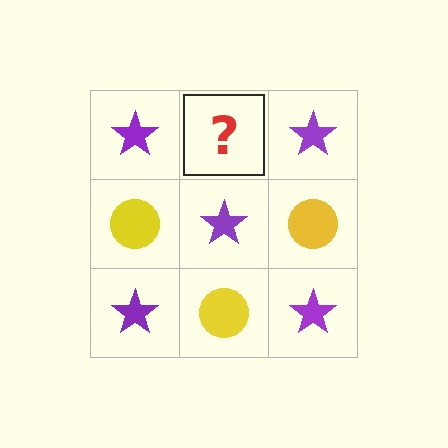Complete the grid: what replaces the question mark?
The question mark should be replaced with a yellow circle.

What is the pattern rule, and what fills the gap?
The rule is that it alternates purple star and yellow circle in a checkerboard pattern. The gap should be filled with a yellow circle.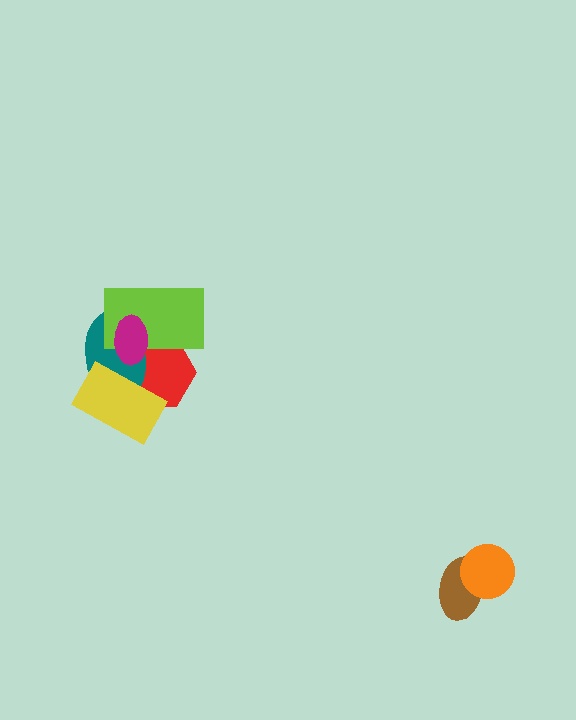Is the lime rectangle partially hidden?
Yes, it is partially covered by another shape.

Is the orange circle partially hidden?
No, no other shape covers it.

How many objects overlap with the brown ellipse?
1 object overlaps with the brown ellipse.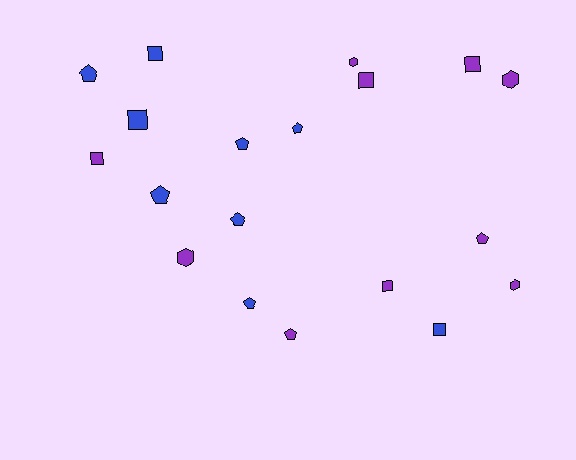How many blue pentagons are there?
There are 6 blue pentagons.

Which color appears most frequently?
Purple, with 10 objects.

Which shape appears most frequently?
Pentagon, with 8 objects.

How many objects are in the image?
There are 19 objects.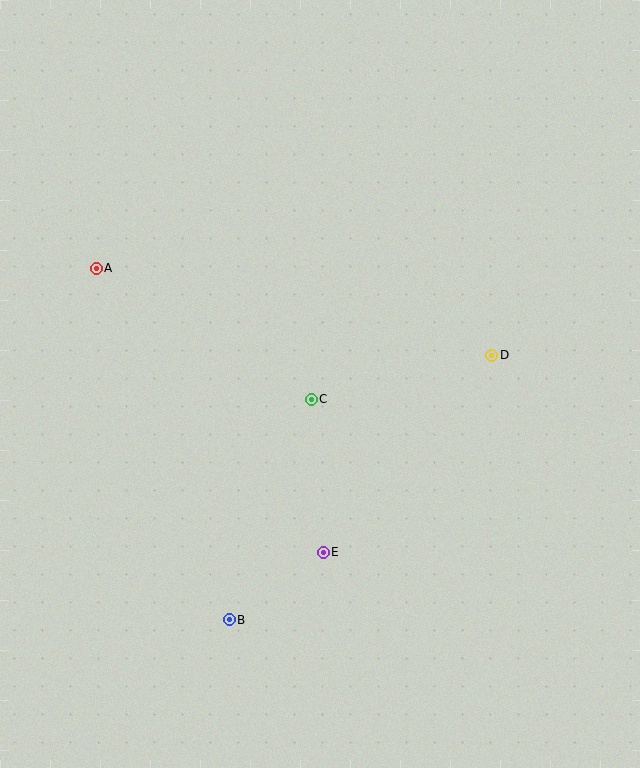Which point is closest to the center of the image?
Point C at (311, 399) is closest to the center.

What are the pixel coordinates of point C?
Point C is at (311, 399).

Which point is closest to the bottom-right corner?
Point E is closest to the bottom-right corner.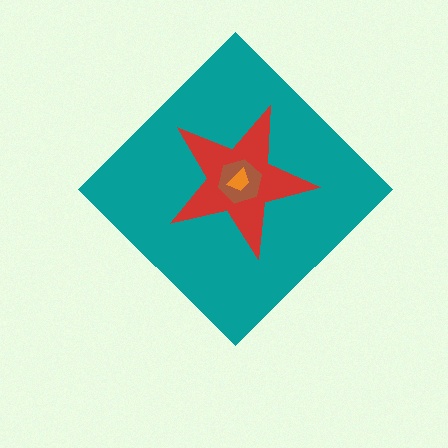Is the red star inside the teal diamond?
Yes.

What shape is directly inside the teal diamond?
The red star.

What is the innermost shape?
The orange trapezoid.